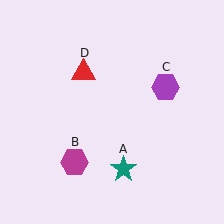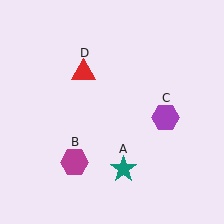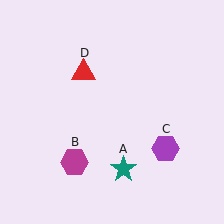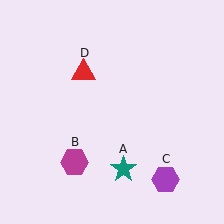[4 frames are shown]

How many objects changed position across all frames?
1 object changed position: purple hexagon (object C).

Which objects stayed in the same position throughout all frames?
Teal star (object A) and magenta hexagon (object B) and red triangle (object D) remained stationary.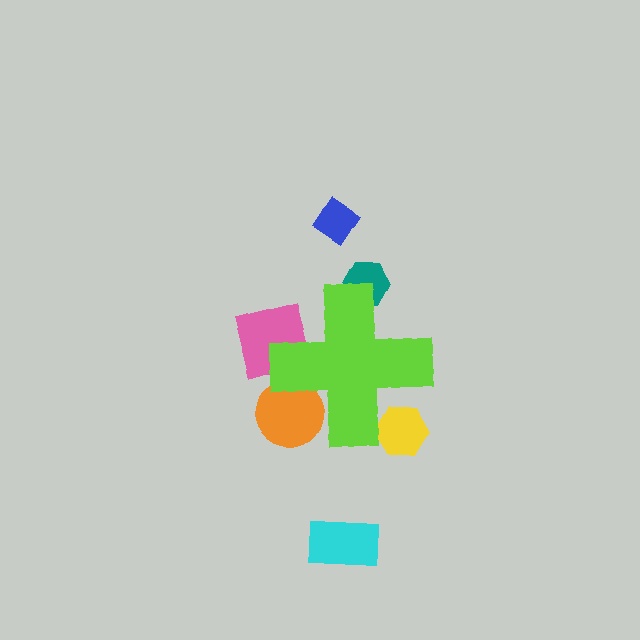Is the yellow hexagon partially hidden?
Yes, the yellow hexagon is partially hidden behind the lime cross.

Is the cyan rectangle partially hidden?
No, the cyan rectangle is fully visible.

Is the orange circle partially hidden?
Yes, the orange circle is partially hidden behind the lime cross.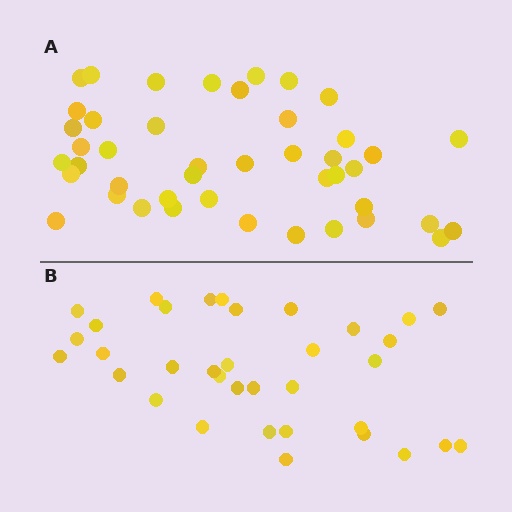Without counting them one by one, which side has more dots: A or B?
Region A (the top region) has more dots.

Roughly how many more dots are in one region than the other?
Region A has roughly 8 or so more dots than region B.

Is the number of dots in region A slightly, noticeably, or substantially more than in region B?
Region A has noticeably more, but not dramatically so. The ratio is roughly 1.3 to 1.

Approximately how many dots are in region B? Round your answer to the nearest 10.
About 40 dots. (The exact count is 35, which rounds to 40.)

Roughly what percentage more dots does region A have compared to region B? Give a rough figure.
About 25% more.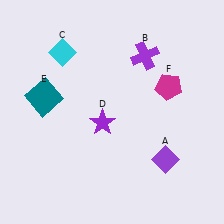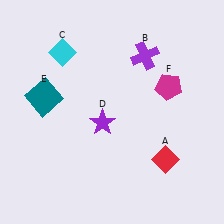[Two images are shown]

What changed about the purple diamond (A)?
In Image 1, A is purple. In Image 2, it changed to red.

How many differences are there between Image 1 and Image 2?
There is 1 difference between the two images.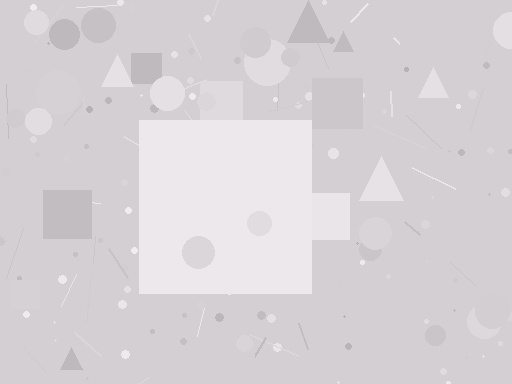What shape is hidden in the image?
A square is hidden in the image.